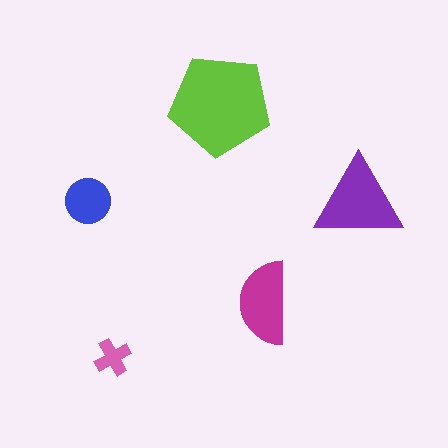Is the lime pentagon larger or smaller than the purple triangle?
Larger.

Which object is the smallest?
The pink cross.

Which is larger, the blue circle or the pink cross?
The blue circle.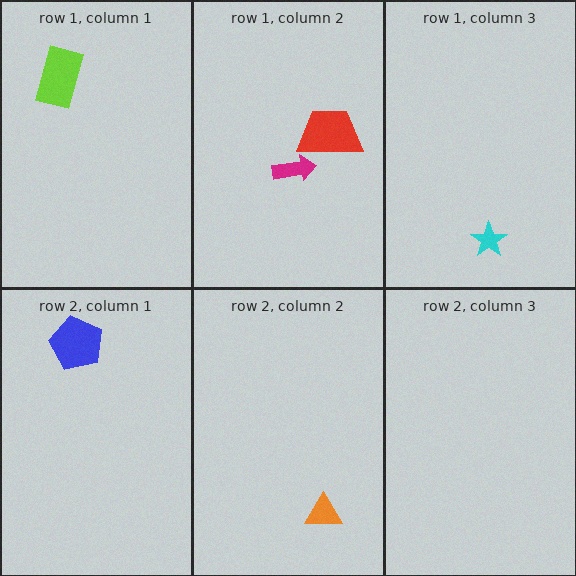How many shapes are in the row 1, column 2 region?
2.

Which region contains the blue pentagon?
The row 2, column 1 region.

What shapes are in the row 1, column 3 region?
The cyan star.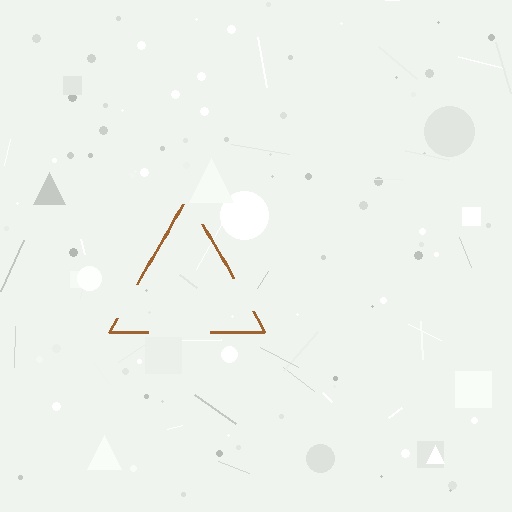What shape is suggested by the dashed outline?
The dashed outline suggests a triangle.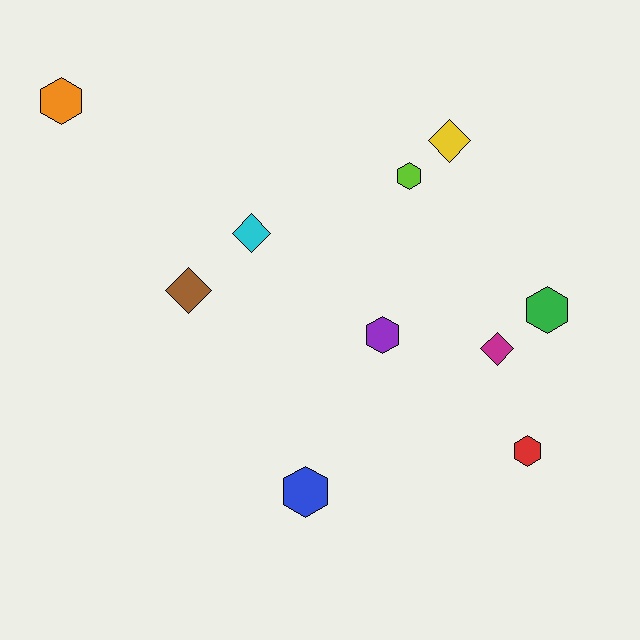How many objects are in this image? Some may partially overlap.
There are 10 objects.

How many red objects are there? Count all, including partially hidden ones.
There is 1 red object.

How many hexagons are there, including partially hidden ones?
There are 6 hexagons.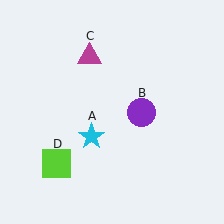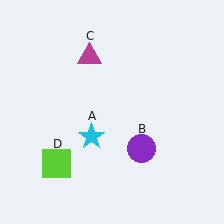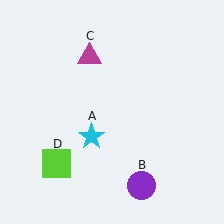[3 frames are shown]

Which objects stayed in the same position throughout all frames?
Cyan star (object A) and magenta triangle (object C) and lime square (object D) remained stationary.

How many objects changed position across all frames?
1 object changed position: purple circle (object B).